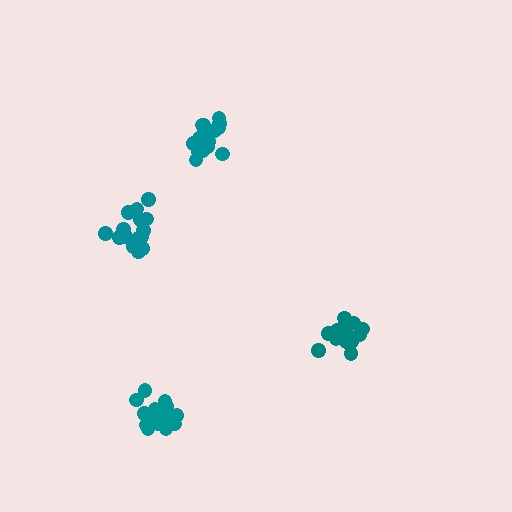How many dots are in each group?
Group 1: 21 dots, Group 2: 20 dots, Group 3: 20 dots, Group 4: 16 dots (77 total).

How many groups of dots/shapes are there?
There are 4 groups.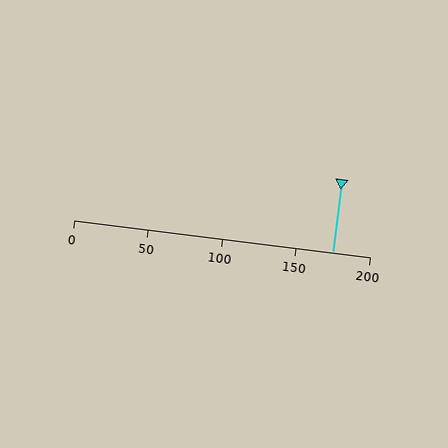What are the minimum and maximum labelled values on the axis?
The axis runs from 0 to 200.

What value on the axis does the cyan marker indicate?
The marker indicates approximately 175.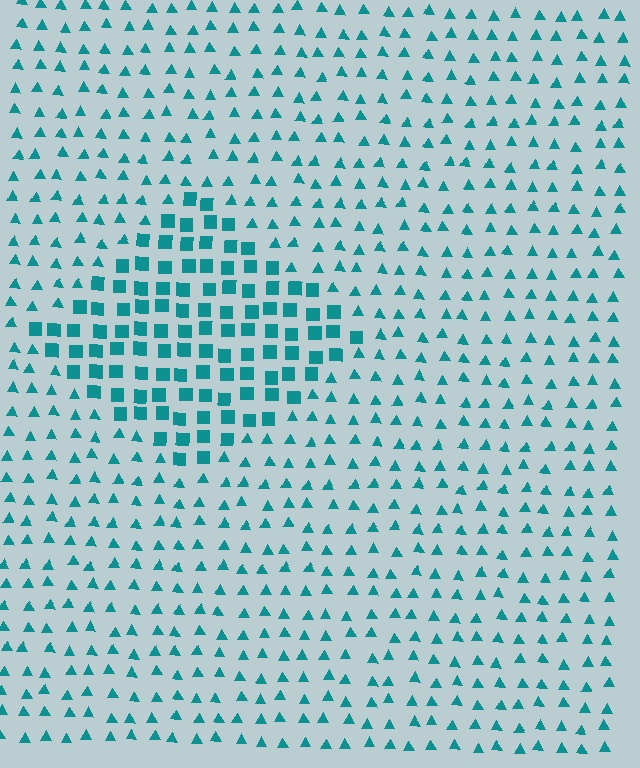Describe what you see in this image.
The image is filled with small teal elements arranged in a uniform grid. A diamond-shaped region contains squares, while the surrounding area contains triangles. The boundary is defined purely by the change in element shape.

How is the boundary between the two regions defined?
The boundary is defined by a change in element shape: squares inside vs. triangles outside. All elements share the same color and spacing.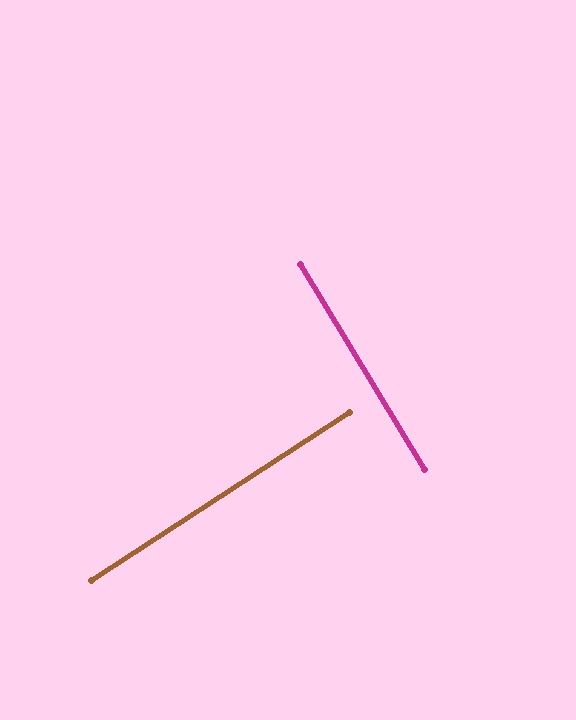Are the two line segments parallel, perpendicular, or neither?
Perpendicular — they meet at approximately 88°.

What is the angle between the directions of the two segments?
Approximately 88 degrees.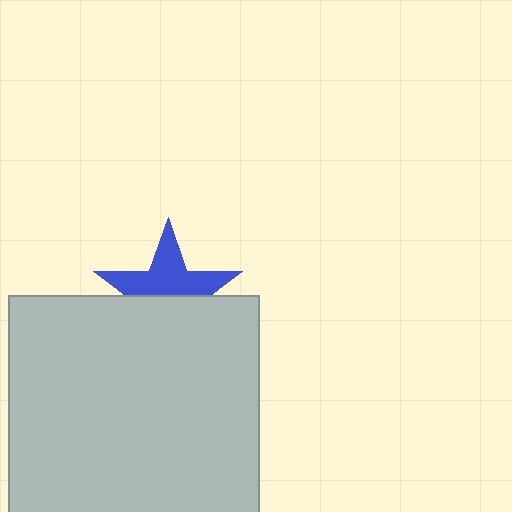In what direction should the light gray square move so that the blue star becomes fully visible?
The light gray square should move down. That is the shortest direction to clear the overlap and leave the blue star fully visible.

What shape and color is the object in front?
The object in front is a light gray square.